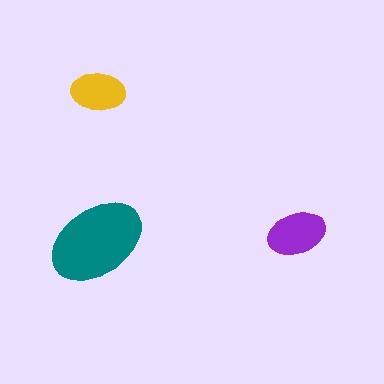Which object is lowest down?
The teal ellipse is bottommost.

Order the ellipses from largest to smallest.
the teal one, the purple one, the yellow one.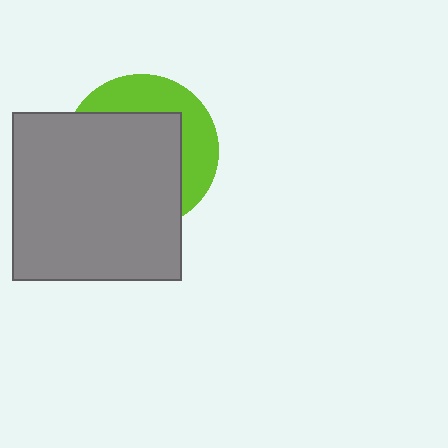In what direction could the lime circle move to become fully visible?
The lime circle could move toward the upper-right. That would shift it out from behind the gray square entirely.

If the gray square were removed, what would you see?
You would see the complete lime circle.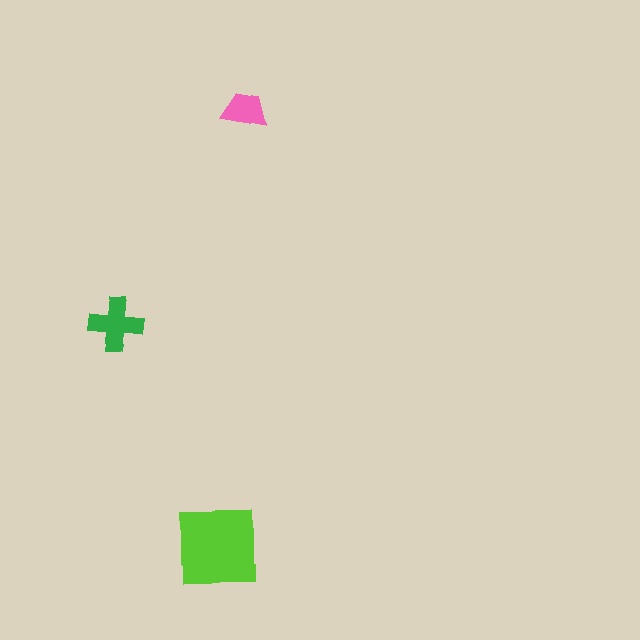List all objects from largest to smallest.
The lime square, the green cross, the pink trapezoid.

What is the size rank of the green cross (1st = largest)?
2nd.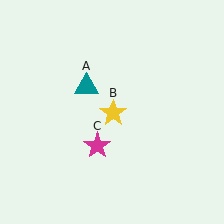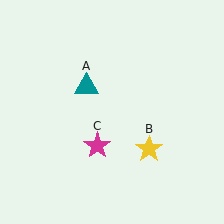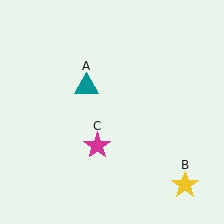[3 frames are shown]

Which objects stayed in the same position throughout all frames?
Teal triangle (object A) and magenta star (object C) remained stationary.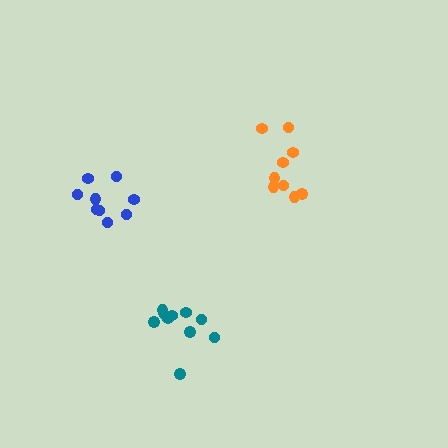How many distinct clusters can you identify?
There are 3 distinct clusters.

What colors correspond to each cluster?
The clusters are colored: teal, orange, blue.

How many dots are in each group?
Group 1: 10 dots, Group 2: 9 dots, Group 3: 9 dots (28 total).